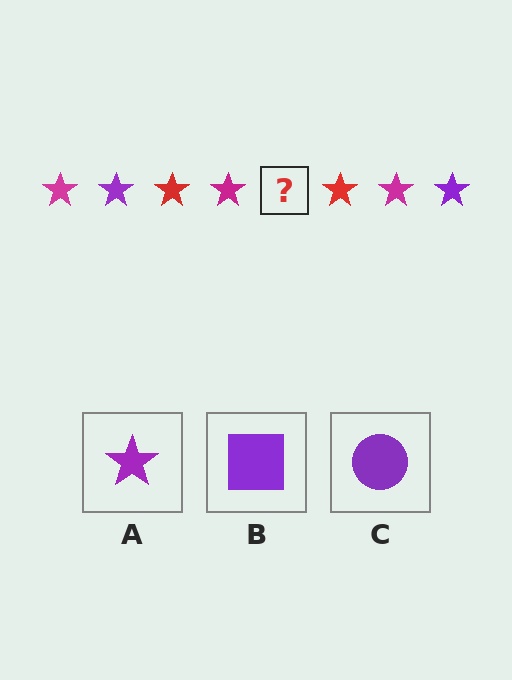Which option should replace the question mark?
Option A.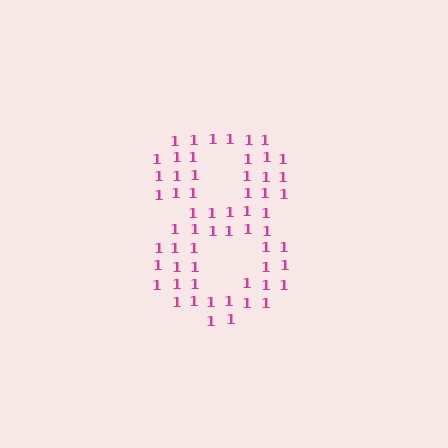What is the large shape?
The large shape is the digit 8.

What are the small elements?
The small elements are digit 1's.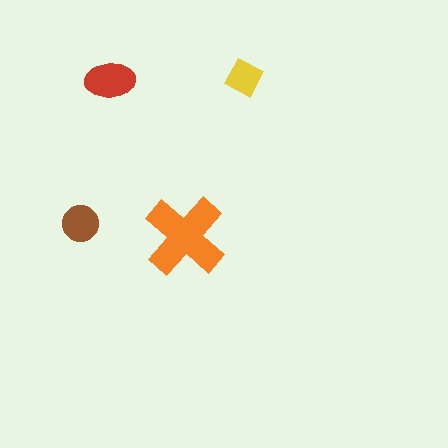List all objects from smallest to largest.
The yellow diamond, the brown circle, the red ellipse, the orange cross.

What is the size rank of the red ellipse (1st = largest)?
2nd.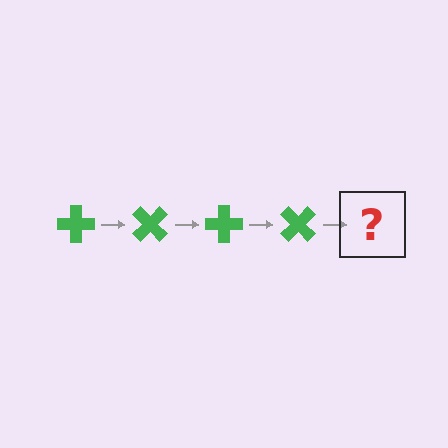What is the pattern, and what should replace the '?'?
The pattern is that the cross rotates 45 degrees each step. The '?' should be a green cross rotated 180 degrees.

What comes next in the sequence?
The next element should be a green cross rotated 180 degrees.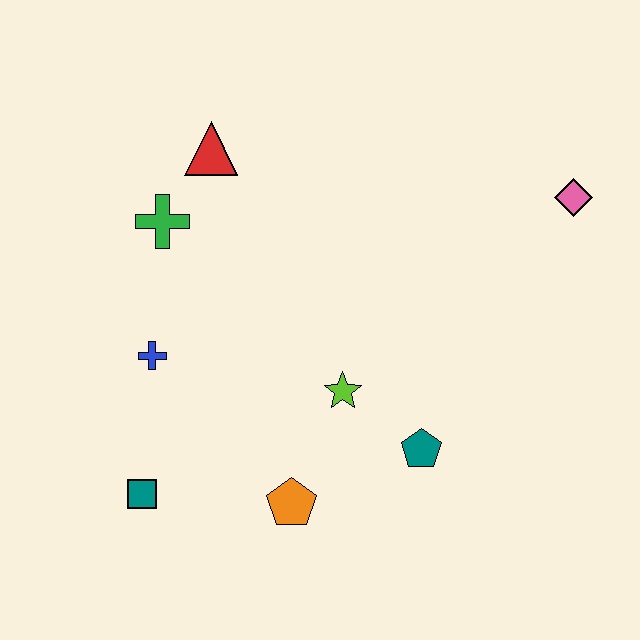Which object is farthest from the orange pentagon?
The pink diamond is farthest from the orange pentagon.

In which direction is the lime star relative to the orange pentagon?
The lime star is above the orange pentagon.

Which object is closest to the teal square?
The blue cross is closest to the teal square.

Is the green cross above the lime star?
Yes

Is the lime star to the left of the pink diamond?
Yes